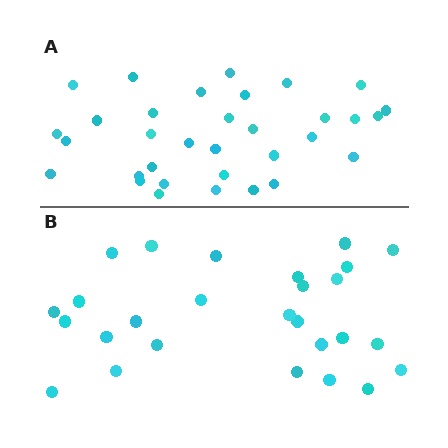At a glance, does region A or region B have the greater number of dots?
Region A (the top region) has more dots.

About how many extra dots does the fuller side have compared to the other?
Region A has about 6 more dots than region B.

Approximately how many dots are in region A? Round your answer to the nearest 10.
About 30 dots. (The exact count is 33, which rounds to 30.)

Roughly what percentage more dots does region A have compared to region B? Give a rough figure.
About 20% more.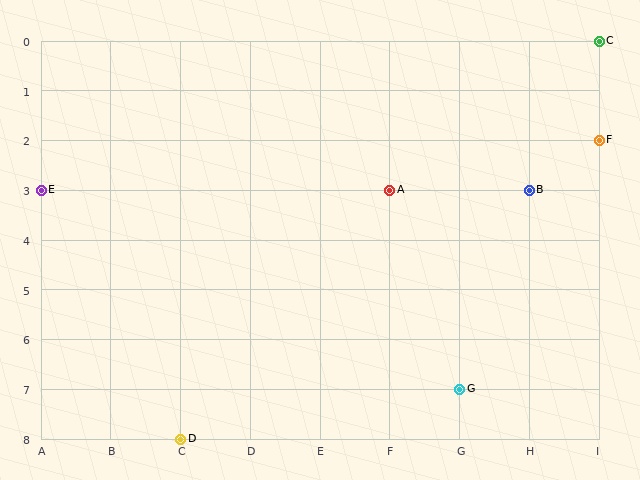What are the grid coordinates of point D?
Point D is at grid coordinates (C, 8).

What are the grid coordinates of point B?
Point B is at grid coordinates (H, 3).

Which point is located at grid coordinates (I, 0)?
Point C is at (I, 0).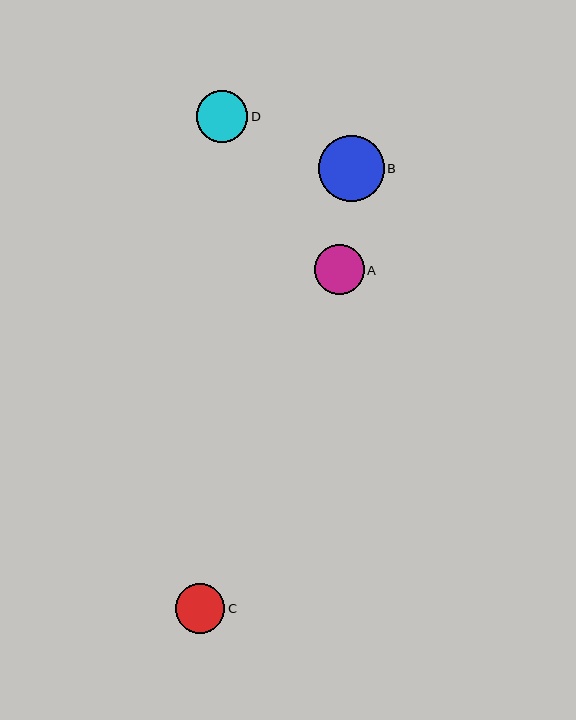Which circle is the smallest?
Circle C is the smallest with a size of approximately 49 pixels.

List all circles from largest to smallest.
From largest to smallest: B, D, A, C.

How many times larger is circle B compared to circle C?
Circle B is approximately 1.3 times the size of circle C.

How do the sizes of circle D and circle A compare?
Circle D and circle A are approximately the same size.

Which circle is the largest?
Circle B is the largest with a size of approximately 66 pixels.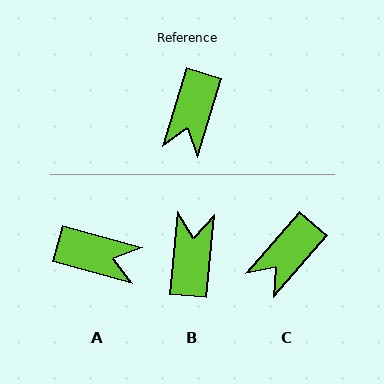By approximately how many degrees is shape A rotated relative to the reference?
Approximately 91 degrees counter-clockwise.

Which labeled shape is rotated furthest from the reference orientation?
B, about 168 degrees away.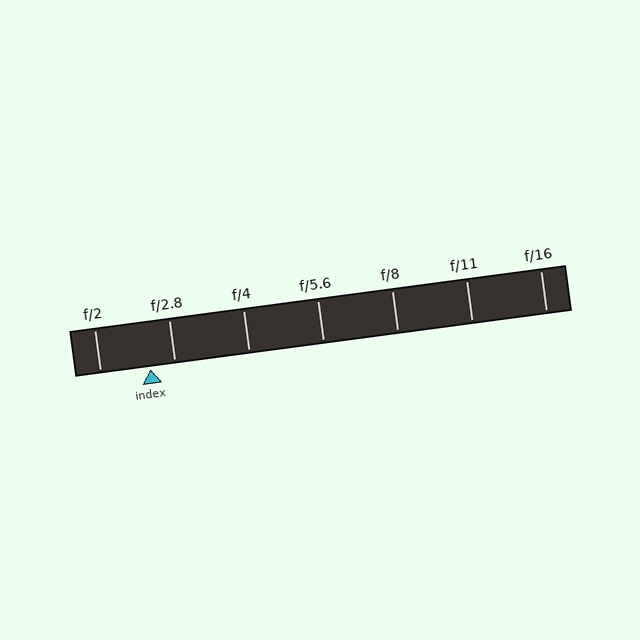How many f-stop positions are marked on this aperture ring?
There are 7 f-stop positions marked.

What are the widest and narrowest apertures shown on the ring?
The widest aperture shown is f/2 and the narrowest is f/16.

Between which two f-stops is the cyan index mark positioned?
The index mark is between f/2 and f/2.8.